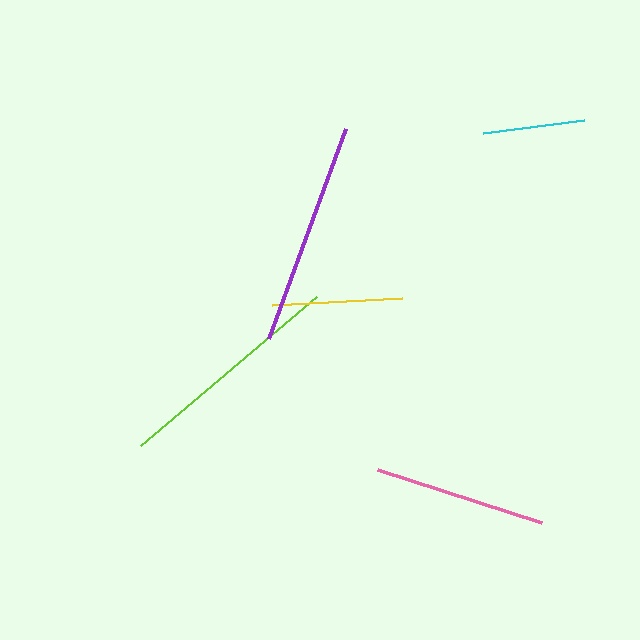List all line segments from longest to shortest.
From longest to shortest: lime, purple, pink, yellow, cyan.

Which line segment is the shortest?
The cyan line is the shortest at approximately 102 pixels.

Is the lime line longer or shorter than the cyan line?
The lime line is longer than the cyan line.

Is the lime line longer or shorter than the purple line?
The lime line is longer than the purple line.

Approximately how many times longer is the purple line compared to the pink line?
The purple line is approximately 1.3 times the length of the pink line.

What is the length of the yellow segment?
The yellow segment is approximately 131 pixels long.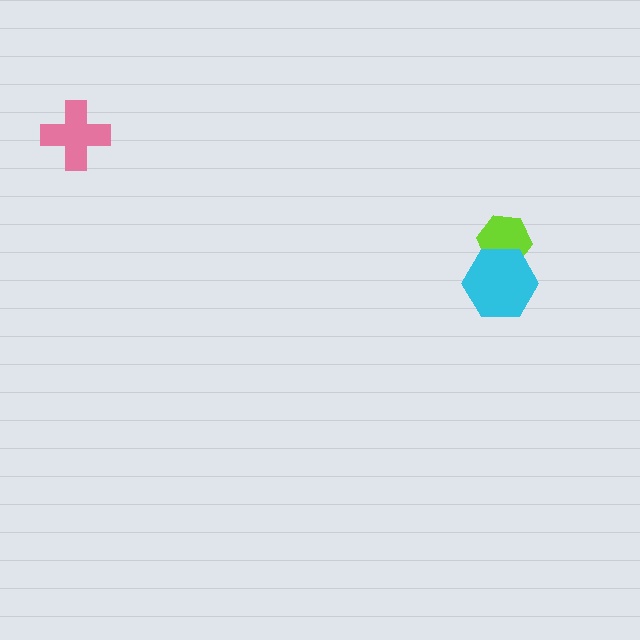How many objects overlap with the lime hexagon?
1 object overlaps with the lime hexagon.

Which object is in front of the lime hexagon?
The cyan hexagon is in front of the lime hexagon.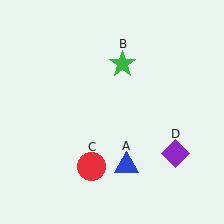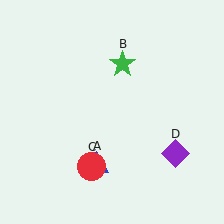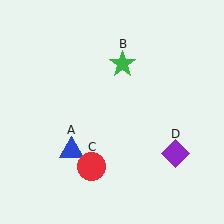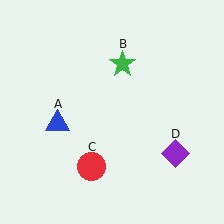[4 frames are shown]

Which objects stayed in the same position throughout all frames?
Green star (object B) and red circle (object C) and purple diamond (object D) remained stationary.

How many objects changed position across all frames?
1 object changed position: blue triangle (object A).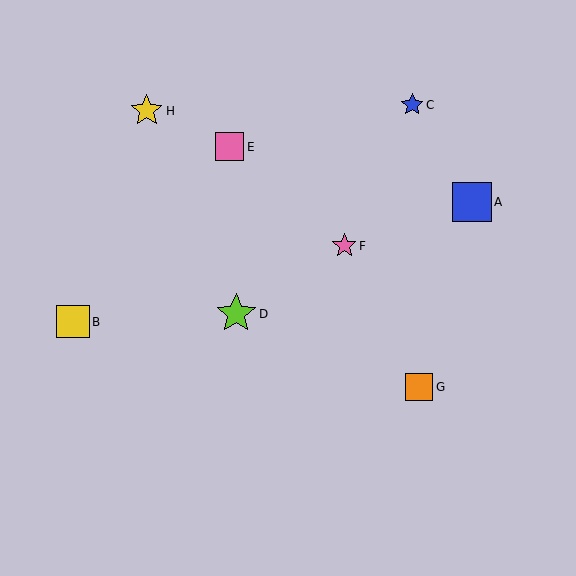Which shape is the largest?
The lime star (labeled D) is the largest.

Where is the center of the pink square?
The center of the pink square is at (230, 147).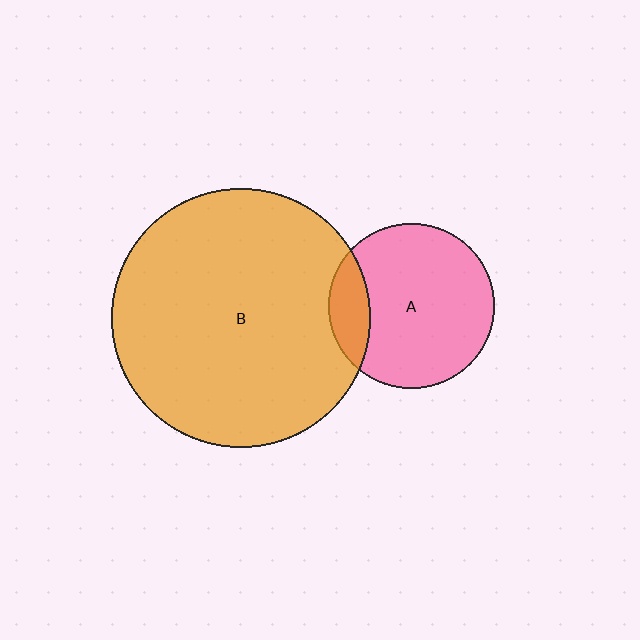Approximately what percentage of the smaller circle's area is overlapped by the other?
Approximately 15%.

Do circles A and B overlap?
Yes.